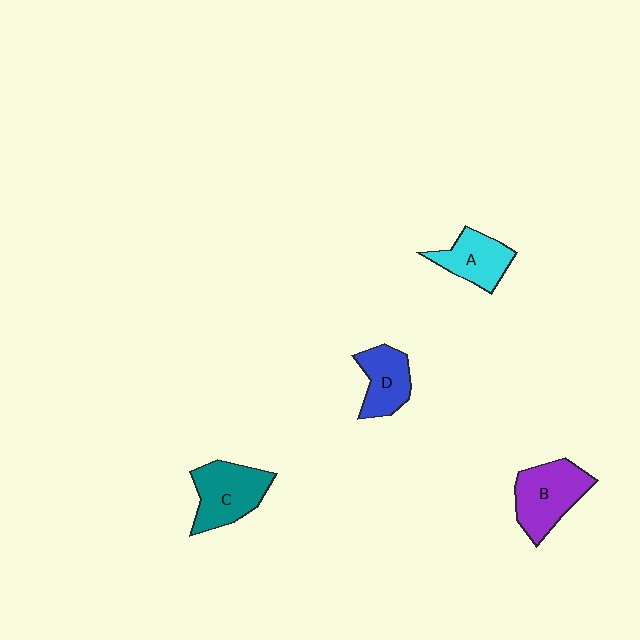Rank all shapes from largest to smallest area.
From largest to smallest: B (purple), C (teal), A (cyan), D (blue).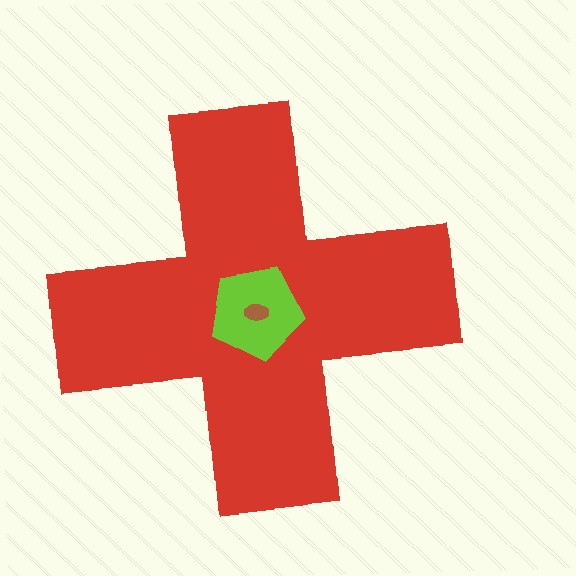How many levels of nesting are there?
3.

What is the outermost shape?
The red cross.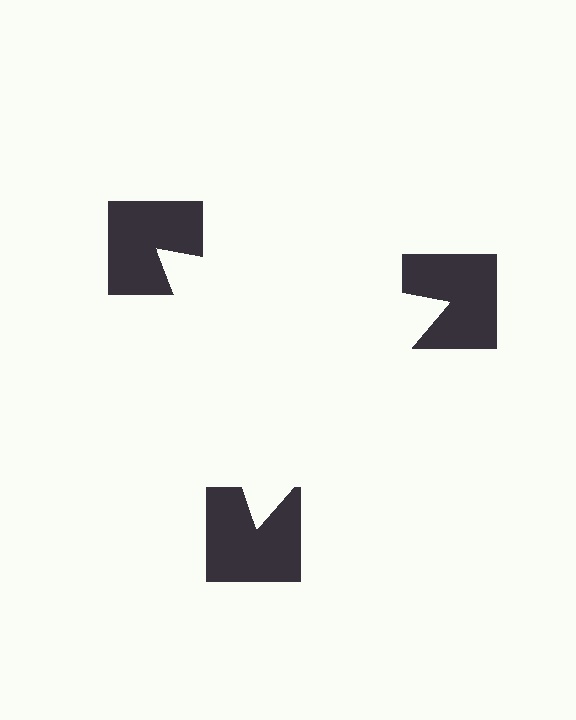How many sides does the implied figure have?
3 sides.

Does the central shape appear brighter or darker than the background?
It typically appears slightly brighter than the background, even though no actual brightness change is drawn.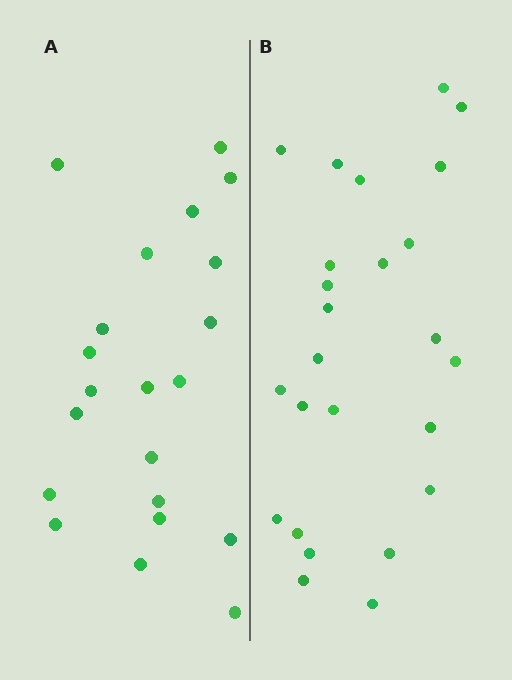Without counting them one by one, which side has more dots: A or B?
Region B (the right region) has more dots.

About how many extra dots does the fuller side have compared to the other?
Region B has about 4 more dots than region A.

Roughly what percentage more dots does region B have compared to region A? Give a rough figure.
About 20% more.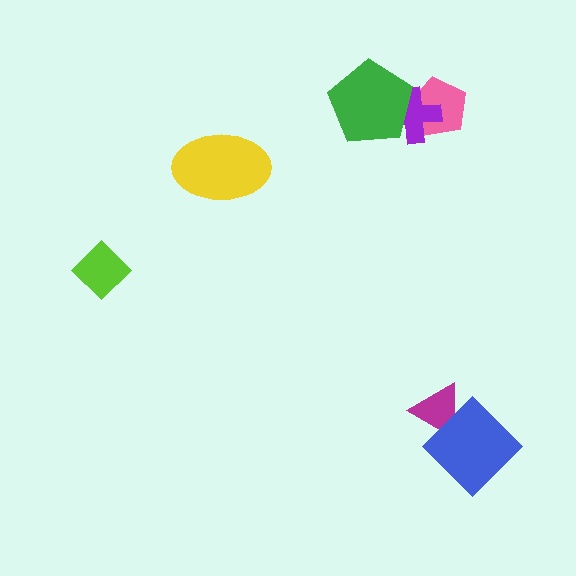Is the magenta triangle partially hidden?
Yes, it is partially covered by another shape.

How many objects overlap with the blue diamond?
1 object overlaps with the blue diamond.